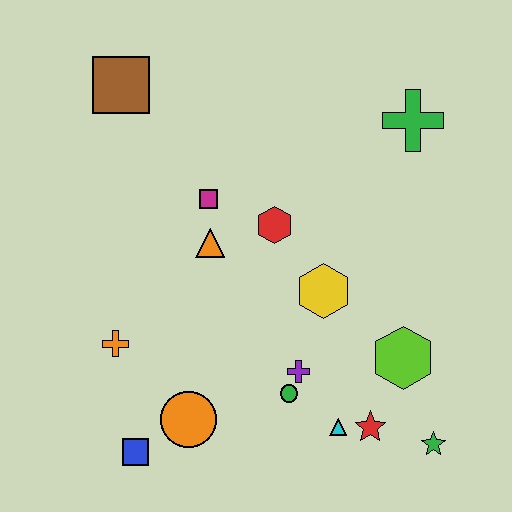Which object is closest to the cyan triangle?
The red star is closest to the cyan triangle.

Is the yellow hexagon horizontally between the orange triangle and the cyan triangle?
Yes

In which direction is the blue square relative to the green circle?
The blue square is to the left of the green circle.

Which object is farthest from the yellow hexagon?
The brown square is farthest from the yellow hexagon.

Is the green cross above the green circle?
Yes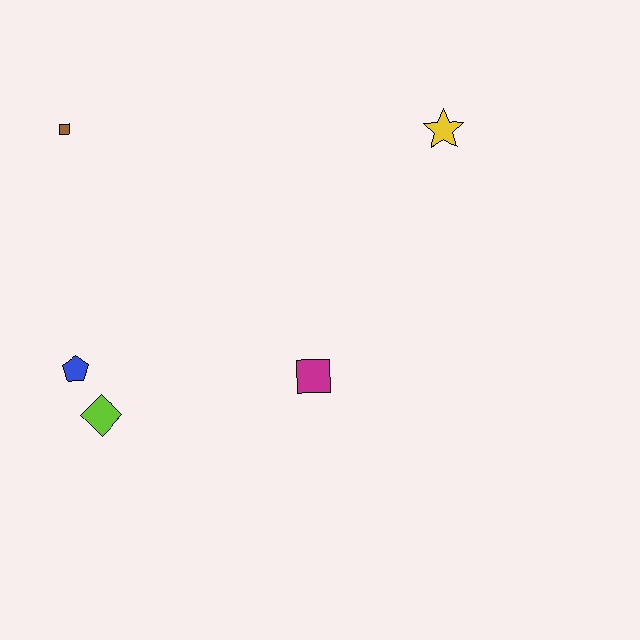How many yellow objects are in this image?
There is 1 yellow object.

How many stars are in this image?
There is 1 star.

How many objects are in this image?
There are 5 objects.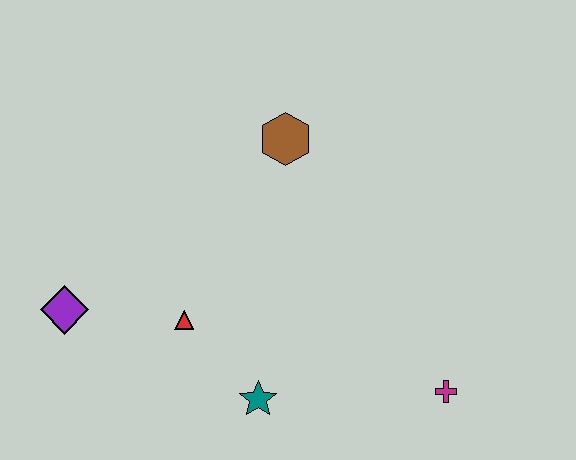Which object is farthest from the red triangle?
The magenta cross is farthest from the red triangle.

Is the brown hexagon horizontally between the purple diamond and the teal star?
No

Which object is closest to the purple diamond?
The red triangle is closest to the purple diamond.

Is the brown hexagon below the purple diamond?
No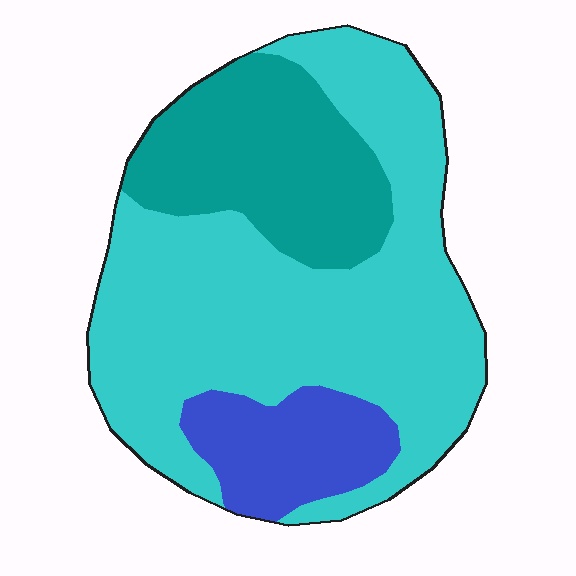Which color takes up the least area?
Blue, at roughly 15%.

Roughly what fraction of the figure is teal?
Teal takes up about one quarter (1/4) of the figure.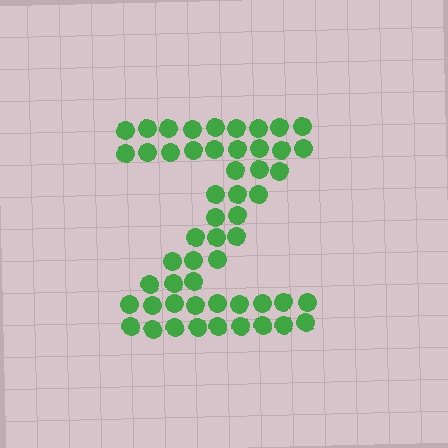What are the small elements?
The small elements are circles.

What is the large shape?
The large shape is the letter Z.